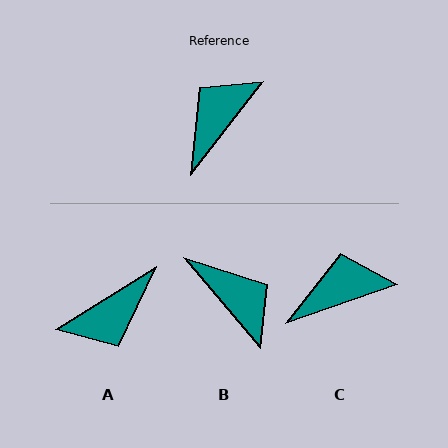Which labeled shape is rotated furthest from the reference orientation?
A, about 160 degrees away.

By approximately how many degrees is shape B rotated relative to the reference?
Approximately 102 degrees clockwise.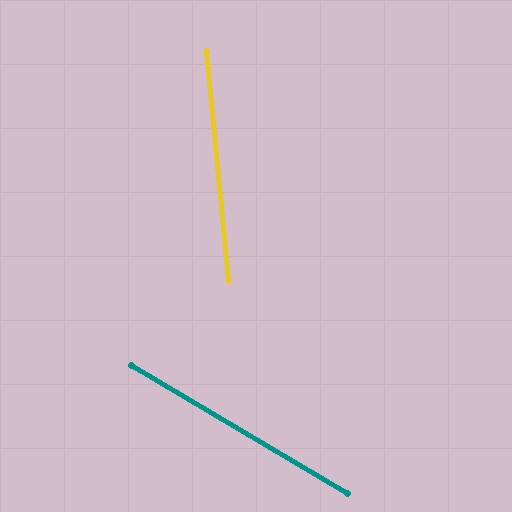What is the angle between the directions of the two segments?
Approximately 54 degrees.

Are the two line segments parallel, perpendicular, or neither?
Neither parallel nor perpendicular — they differ by about 54°.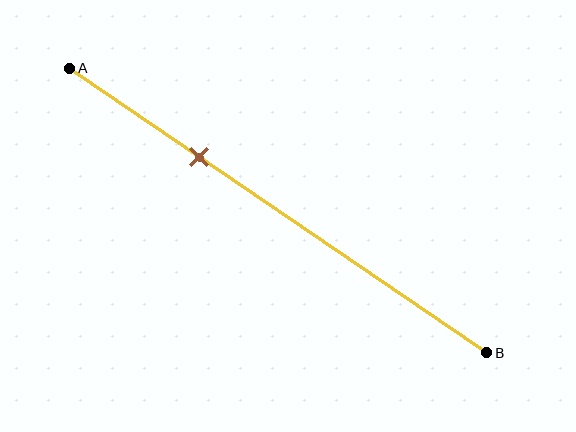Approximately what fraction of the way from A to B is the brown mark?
The brown mark is approximately 30% of the way from A to B.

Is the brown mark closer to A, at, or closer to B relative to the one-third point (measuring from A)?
The brown mark is approximately at the one-third point of segment AB.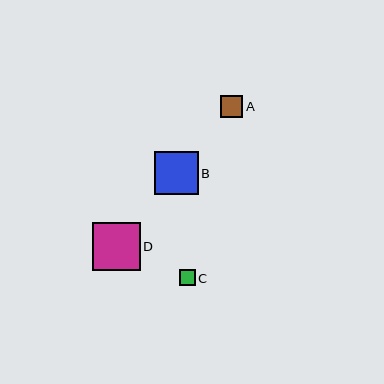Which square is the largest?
Square D is the largest with a size of approximately 48 pixels.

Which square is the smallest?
Square C is the smallest with a size of approximately 16 pixels.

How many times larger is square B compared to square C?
Square B is approximately 2.8 times the size of square C.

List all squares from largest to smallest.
From largest to smallest: D, B, A, C.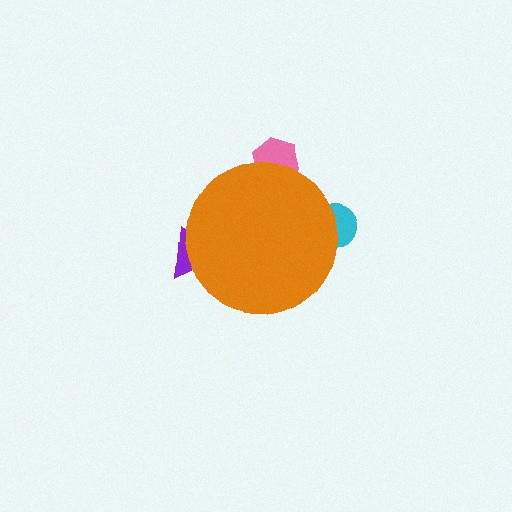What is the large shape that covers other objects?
An orange circle.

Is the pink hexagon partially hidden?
Yes, the pink hexagon is partially hidden behind the orange circle.